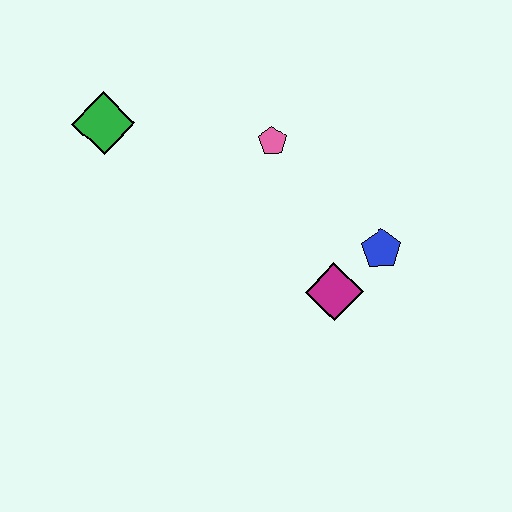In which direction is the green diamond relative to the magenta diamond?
The green diamond is to the left of the magenta diamond.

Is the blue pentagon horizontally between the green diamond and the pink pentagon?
No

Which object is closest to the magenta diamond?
The blue pentagon is closest to the magenta diamond.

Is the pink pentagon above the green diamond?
No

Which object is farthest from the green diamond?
The blue pentagon is farthest from the green diamond.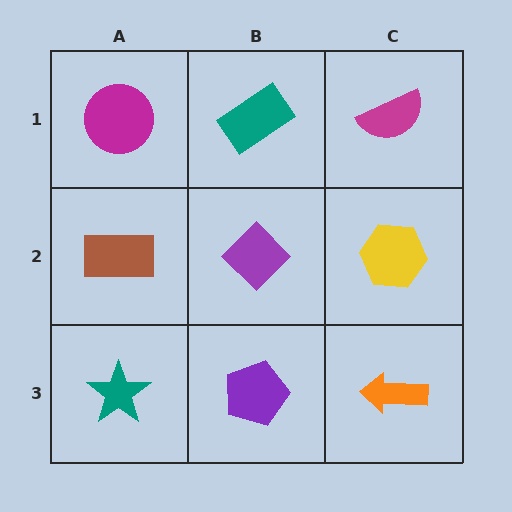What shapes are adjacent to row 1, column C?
A yellow hexagon (row 2, column C), a teal rectangle (row 1, column B).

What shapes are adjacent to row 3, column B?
A purple diamond (row 2, column B), a teal star (row 3, column A), an orange arrow (row 3, column C).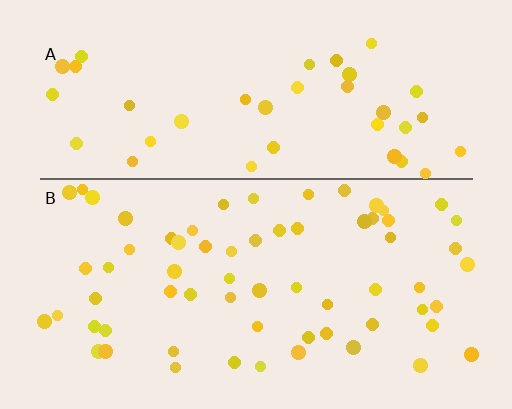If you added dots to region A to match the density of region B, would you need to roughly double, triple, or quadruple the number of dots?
Approximately double.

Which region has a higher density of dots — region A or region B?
B (the bottom).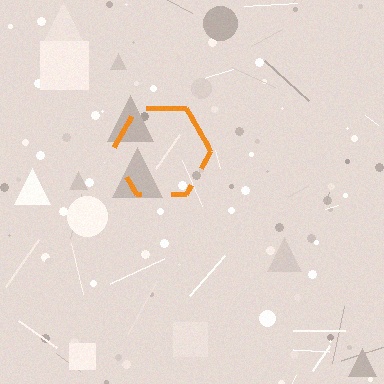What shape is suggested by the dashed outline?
The dashed outline suggests a hexagon.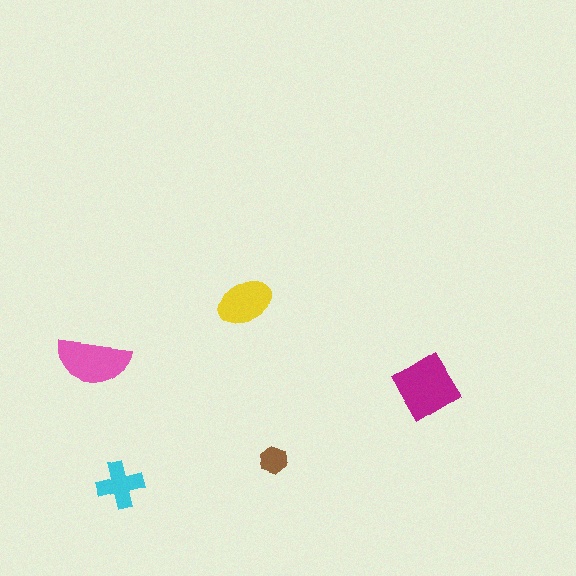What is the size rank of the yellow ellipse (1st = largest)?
3rd.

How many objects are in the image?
There are 5 objects in the image.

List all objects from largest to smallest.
The magenta diamond, the pink semicircle, the yellow ellipse, the cyan cross, the brown hexagon.